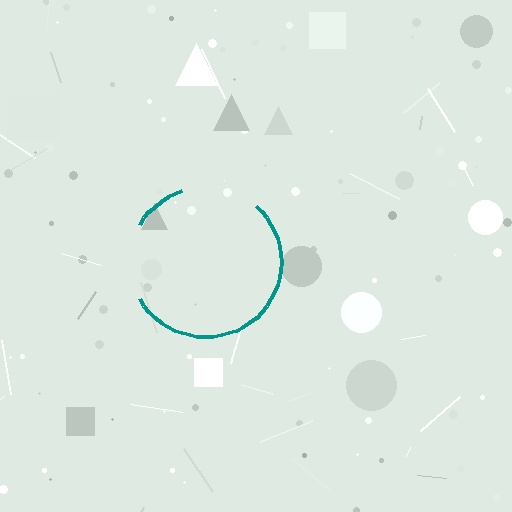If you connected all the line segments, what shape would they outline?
They would outline a circle.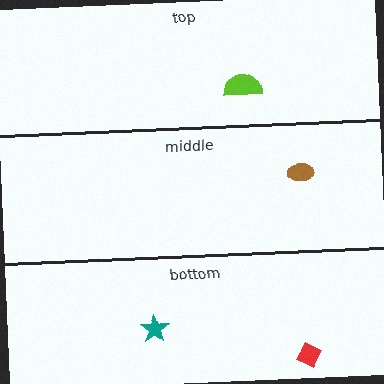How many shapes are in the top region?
1.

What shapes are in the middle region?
The brown ellipse.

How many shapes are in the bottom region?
2.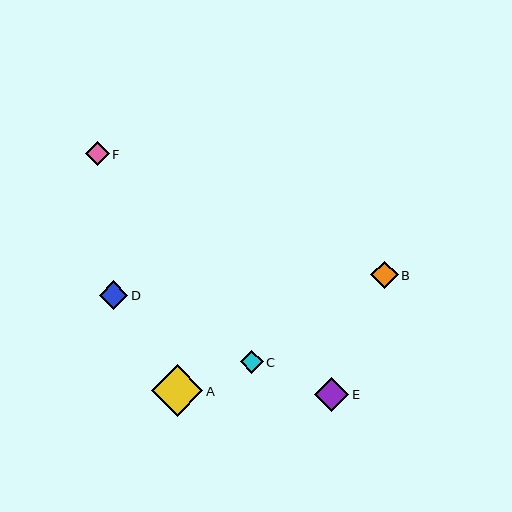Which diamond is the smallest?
Diamond C is the smallest with a size of approximately 23 pixels.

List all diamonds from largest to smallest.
From largest to smallest: A, E, D, B, F, C.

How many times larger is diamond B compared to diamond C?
Diamond B is approximately 1.2 times the size of diamond C.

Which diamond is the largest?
Diamond A is the largest with a size of approximately 51 pixels.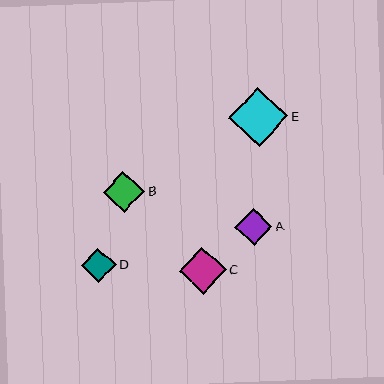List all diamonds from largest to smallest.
From largest to smallest: E, C, B, A, D.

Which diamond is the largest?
Diamond E is the largest with a size of approximately 59 pixels.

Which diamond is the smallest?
Diamond D is the smallest with a size of approximately 34 pixels.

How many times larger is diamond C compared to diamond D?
Diamond C is approximately 1.4 times the size of diamond D.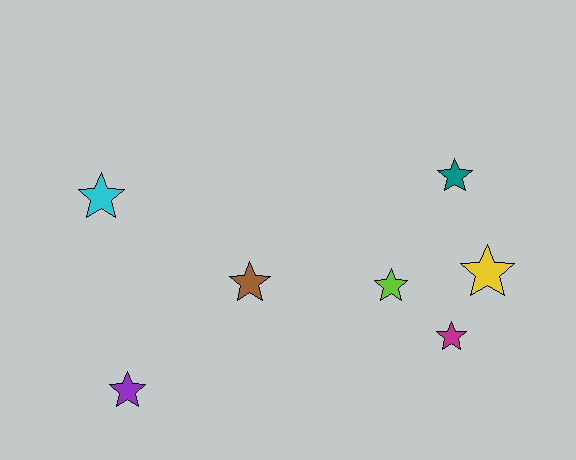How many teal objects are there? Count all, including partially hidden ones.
There is 1 teal object.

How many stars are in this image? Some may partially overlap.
There are 7 stars.